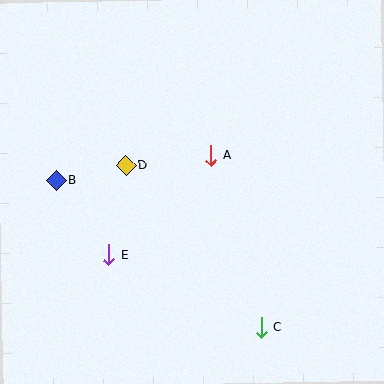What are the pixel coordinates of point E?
Point E is at (109, 255).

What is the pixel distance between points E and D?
The distance between E and D is 91 pixels.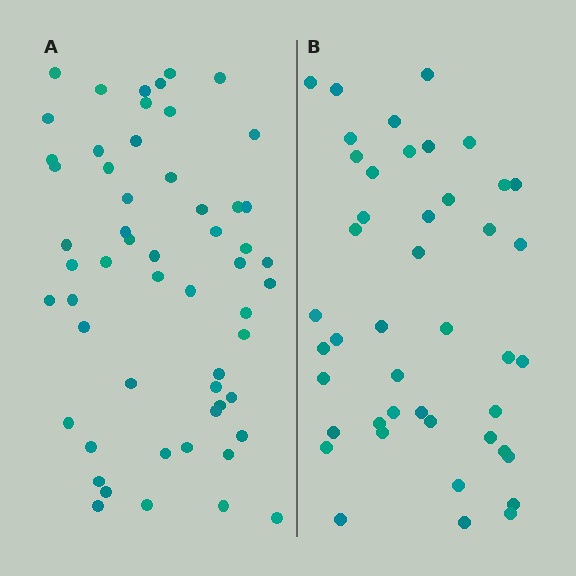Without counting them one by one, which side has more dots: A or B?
Region A (the left region) has more dots.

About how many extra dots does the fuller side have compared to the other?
Region A has roughly 12 or so more dots than region B.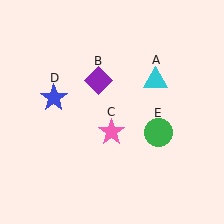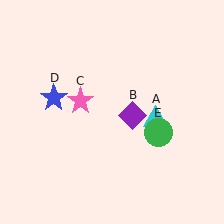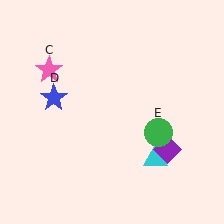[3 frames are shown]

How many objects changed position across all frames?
3 objects changed position: cyan triangle (object A), purple diamond (object B), pink star (object C).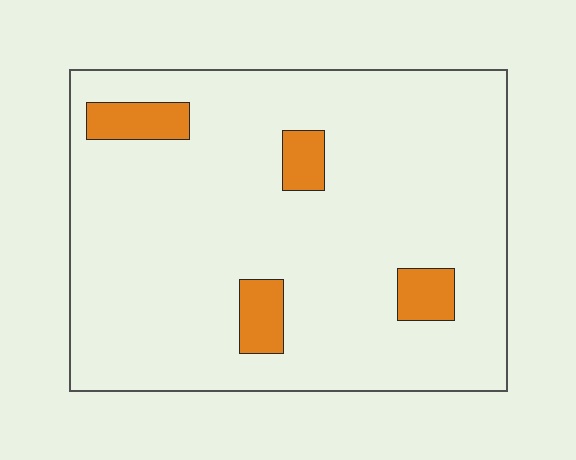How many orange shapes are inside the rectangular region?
4.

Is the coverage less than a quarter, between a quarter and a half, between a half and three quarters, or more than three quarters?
Less than a quarter.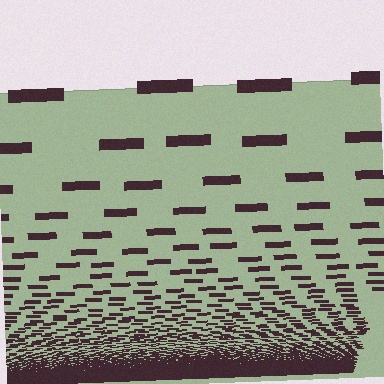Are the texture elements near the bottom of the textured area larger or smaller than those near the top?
Smaller. The gradient is inverted — elements near the bottom are smaller and denser.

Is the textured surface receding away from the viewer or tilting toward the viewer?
The surface appears to tilt toward the viewer. Texture elements get larger and sparser toward the top.